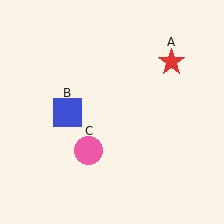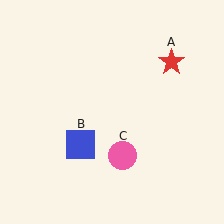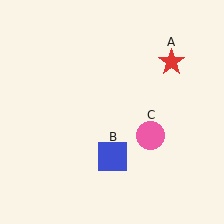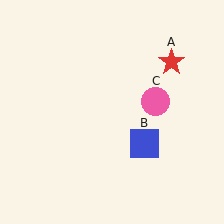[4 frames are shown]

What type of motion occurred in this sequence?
The blue square (object B), pink circle (object C) rotated counterclockwise around the center of the scene.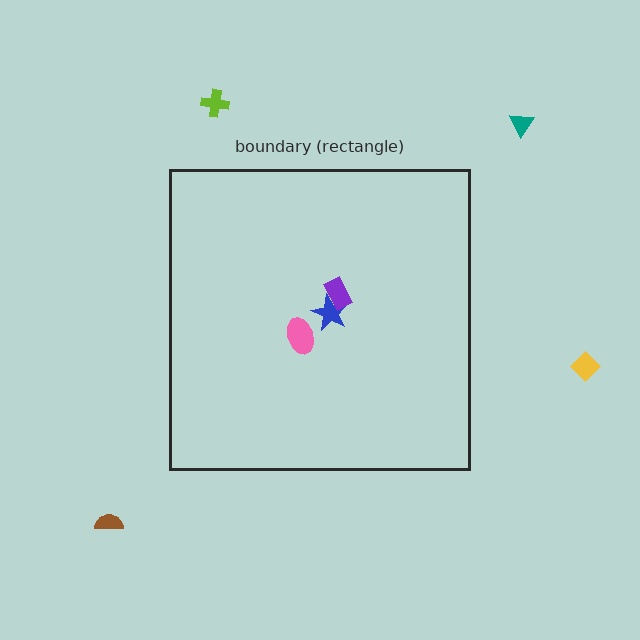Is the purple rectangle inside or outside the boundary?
Inside.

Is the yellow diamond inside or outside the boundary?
Outside.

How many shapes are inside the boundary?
3 inside, 4 outside.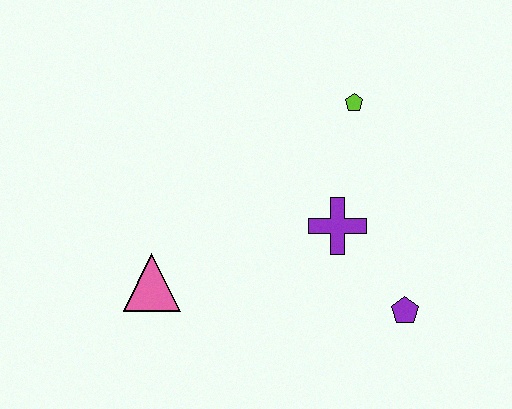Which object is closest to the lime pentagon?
The purple cross is closest to the lime pentagon.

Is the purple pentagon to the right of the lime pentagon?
Yes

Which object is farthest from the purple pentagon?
The pink triangle is farthest from the purple pentagon.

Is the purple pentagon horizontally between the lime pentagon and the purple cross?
No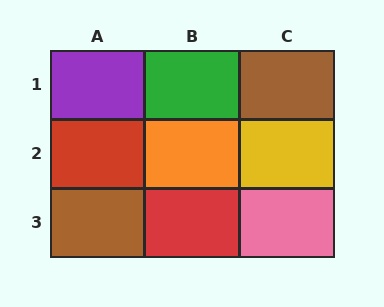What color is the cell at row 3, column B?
Red.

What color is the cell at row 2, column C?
Yellow.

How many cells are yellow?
1 cell is yellow.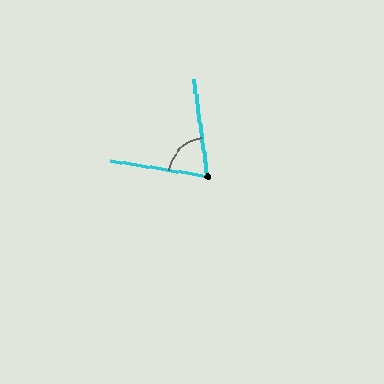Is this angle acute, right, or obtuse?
It is acute.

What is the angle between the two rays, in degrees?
Approximately 73 degrees.